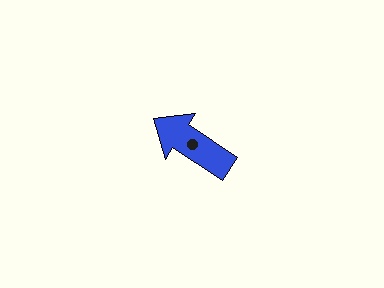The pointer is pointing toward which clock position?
Roughly 10 o'clock.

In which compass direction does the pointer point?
Northwest.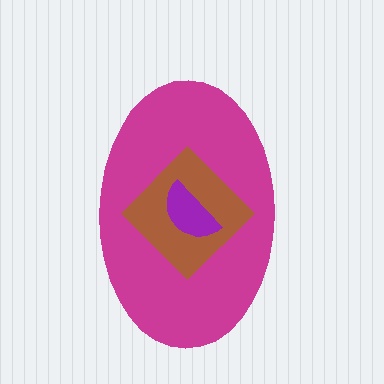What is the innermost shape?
The purple semicircle.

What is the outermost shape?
The magenta ellipse.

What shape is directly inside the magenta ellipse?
The brown diamond.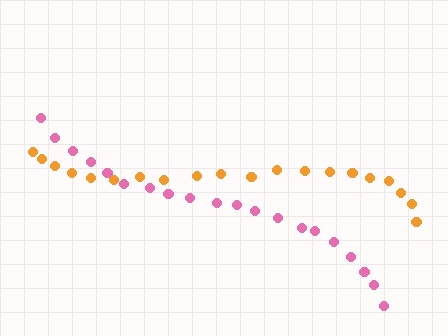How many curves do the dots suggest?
There are 2 distinct paths.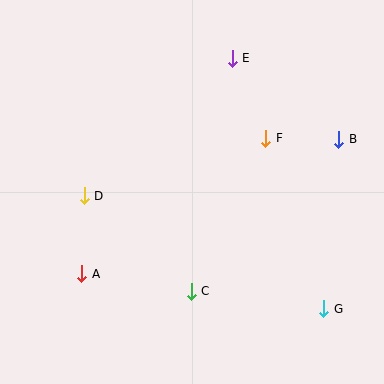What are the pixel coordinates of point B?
Point B is at (339, 139).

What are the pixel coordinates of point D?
Point D is at (84, 196).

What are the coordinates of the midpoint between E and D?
The midpoint between E and D is at (158, 127).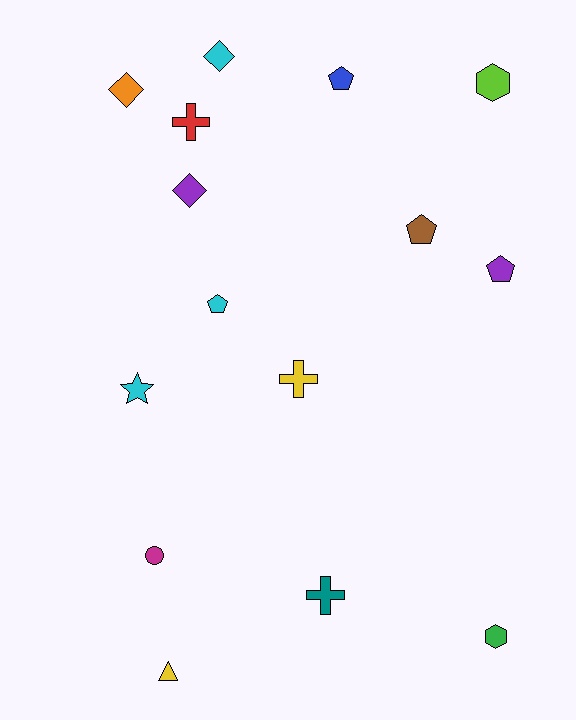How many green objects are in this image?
There is 1 green object.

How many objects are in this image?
There are 15 objects.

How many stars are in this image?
There is 1 star.